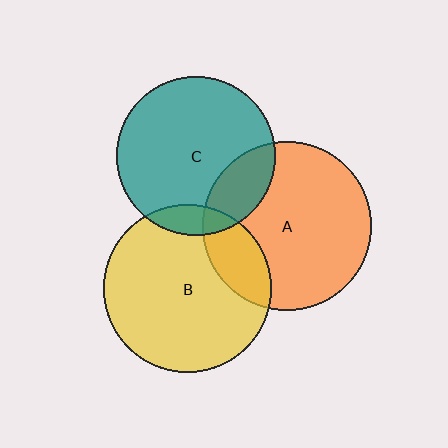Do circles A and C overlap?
Yes.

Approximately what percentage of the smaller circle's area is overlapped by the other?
Approximately 20%.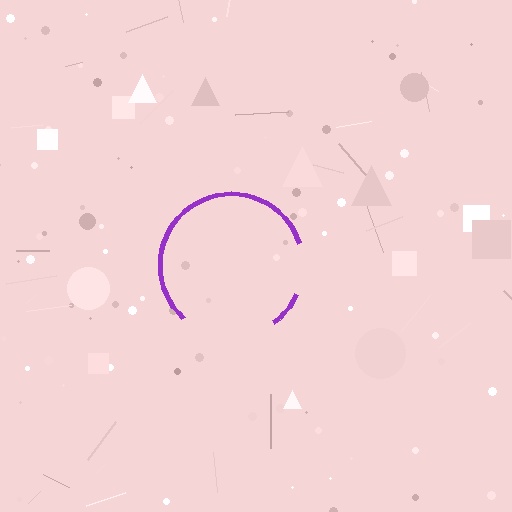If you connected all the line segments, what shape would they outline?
They would outline a circle.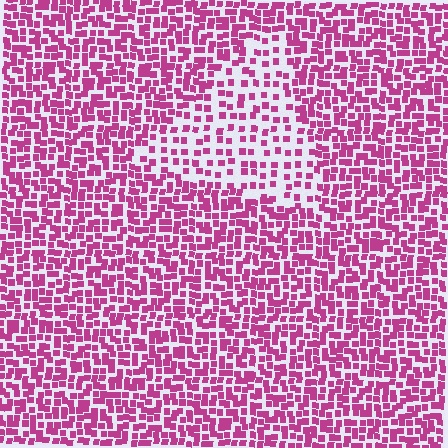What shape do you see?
I see a triangle.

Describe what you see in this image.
The image contains small magenta elements arranged at two different densities. A triangle-shaped region is visible where the elements are less densely packed than the surrounding area.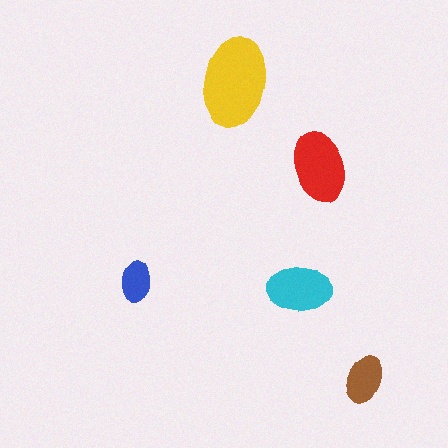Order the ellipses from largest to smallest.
the yellow one, the red one, the cyan one, the brown one, the blue one.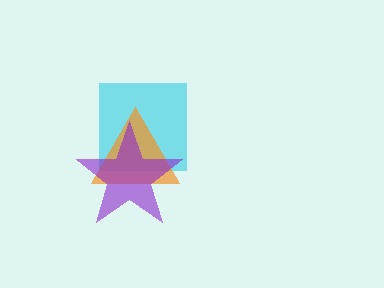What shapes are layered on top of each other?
The layered shapes are: a cyan square, an orange triangle, a purple star.